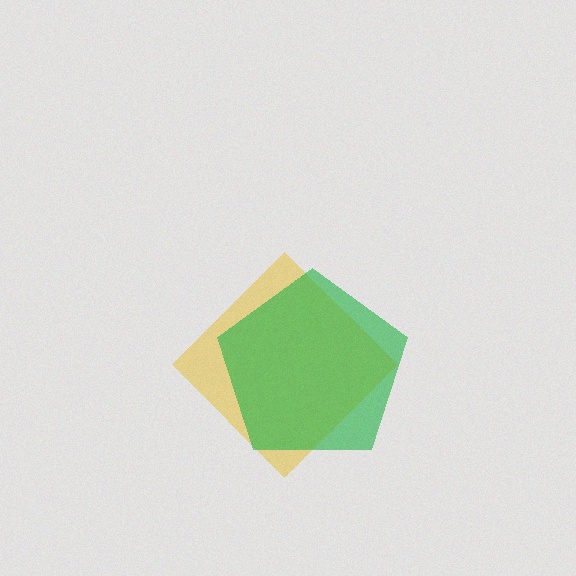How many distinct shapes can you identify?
There are 2 distinct shapes: a yellow diamond, a green pentagon.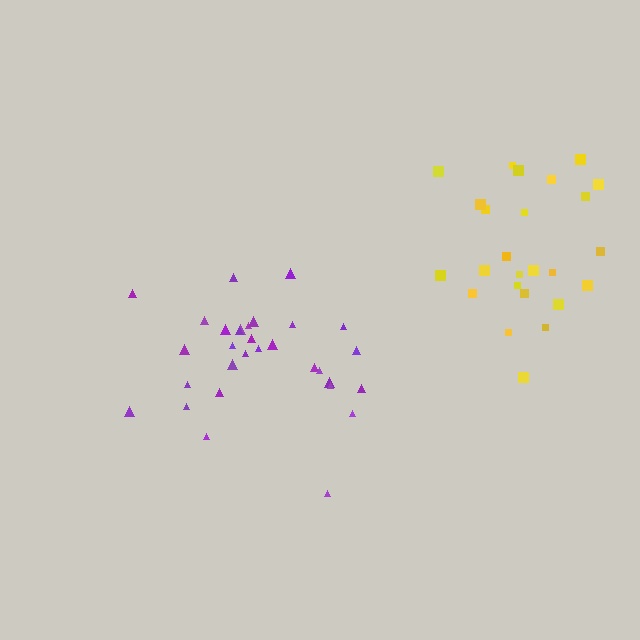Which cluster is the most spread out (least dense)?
Purple.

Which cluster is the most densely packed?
Yellow.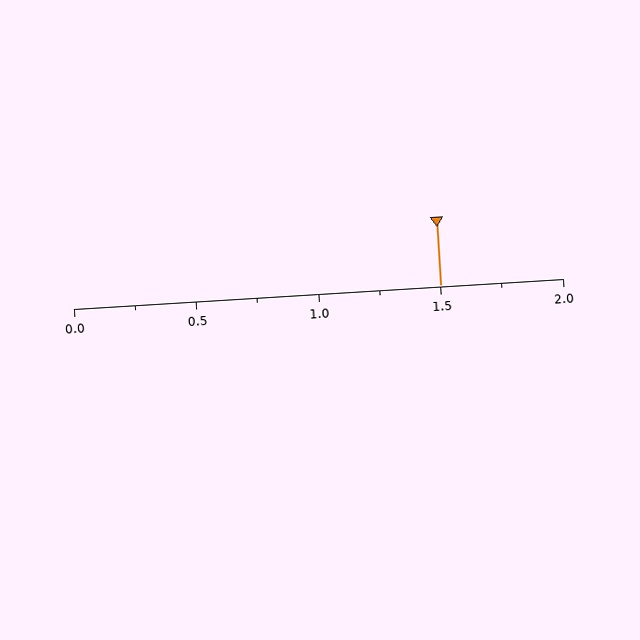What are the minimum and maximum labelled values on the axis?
The axis runs from 0.0 to 2.0.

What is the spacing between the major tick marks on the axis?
The major ticks are spaced 0.5 apart.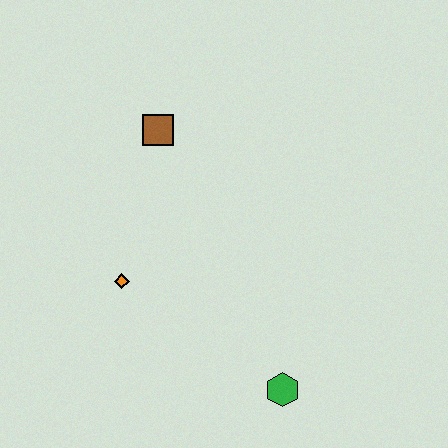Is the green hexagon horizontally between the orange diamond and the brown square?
No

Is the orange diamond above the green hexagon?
Yes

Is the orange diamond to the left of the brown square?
Yes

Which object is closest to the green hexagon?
The orange diamond is closest to the green hexagon.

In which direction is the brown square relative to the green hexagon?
The brown square is above the green hexagon.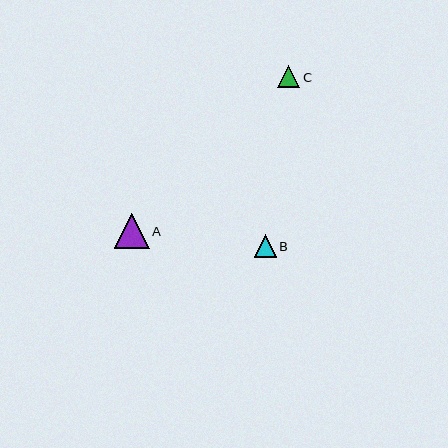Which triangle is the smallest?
Triangle C is the smallest with a size of approximately 22 pixels.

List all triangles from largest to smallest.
From largest to smallest: A, B, C.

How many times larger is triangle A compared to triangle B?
Triangle A is approximately 1.6 times the size of triangle B.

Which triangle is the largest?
Triangle A is the largest with a size of approximately 35 pixels.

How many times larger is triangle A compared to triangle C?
Triangle A is approximately 1.6 times the size of triangle C.